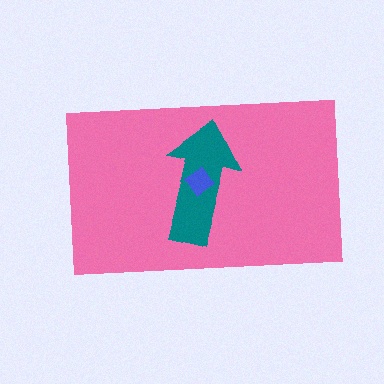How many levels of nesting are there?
3.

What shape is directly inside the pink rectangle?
The teal arrow.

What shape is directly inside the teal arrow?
The blue diamond.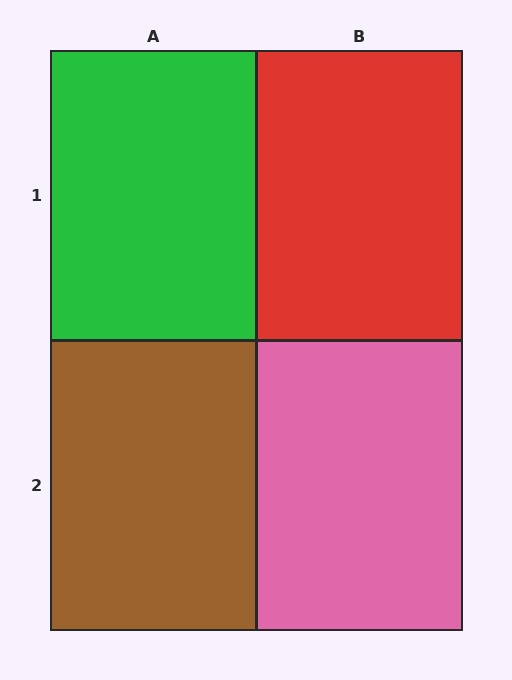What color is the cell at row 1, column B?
Red.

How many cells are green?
1 cell is green.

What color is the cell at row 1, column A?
Green.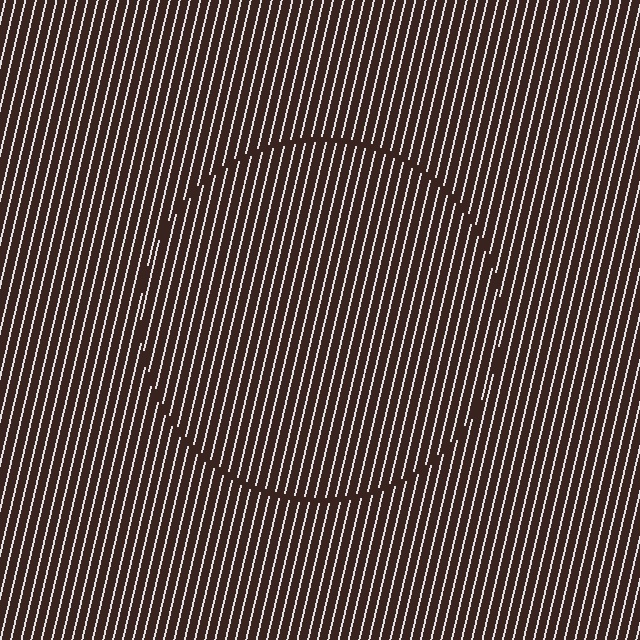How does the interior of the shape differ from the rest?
The interior of the shape contains the same grating, shifted by half a period — the contour is defined by the phase discontinuity where line-ends from the inner and outer gratings abut.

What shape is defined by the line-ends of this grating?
An illusory circle. The interior of the shape contains the same grating, shifted by half a period — the contour is defined by the phase discontinuity where line-ends from the inner and outer gratings abut.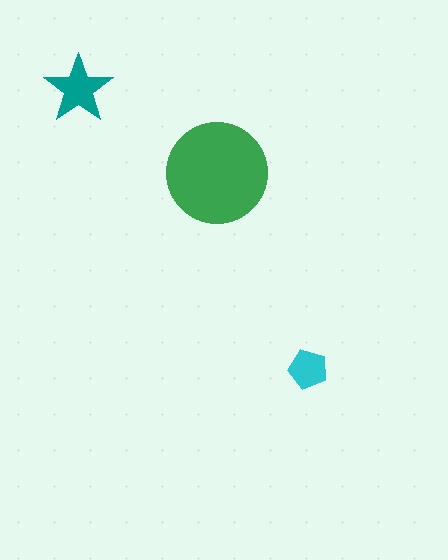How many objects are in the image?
There are 3 objects in the image.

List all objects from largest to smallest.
The green circle, the teal star, the cyan pentagon.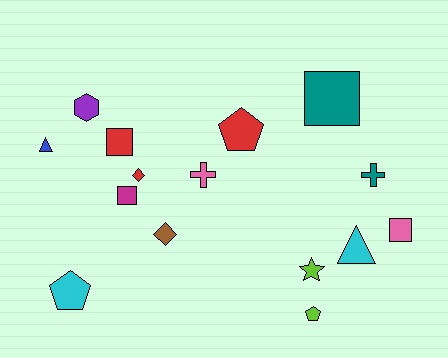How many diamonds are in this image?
There are 2 diamonds.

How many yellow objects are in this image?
There are no yellow objects.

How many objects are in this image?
There are 15 objects.